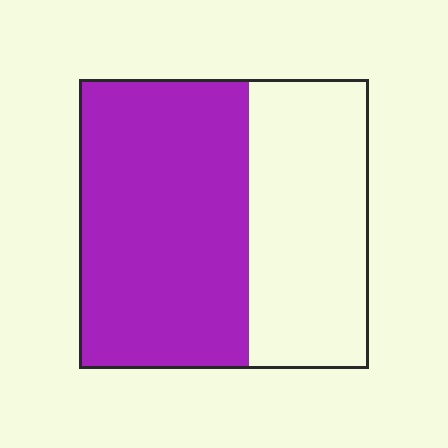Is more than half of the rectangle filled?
Yes.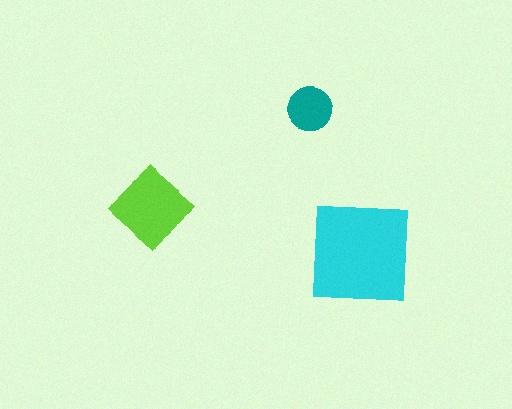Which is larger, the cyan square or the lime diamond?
The cyan square.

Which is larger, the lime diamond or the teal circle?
The lime diamond.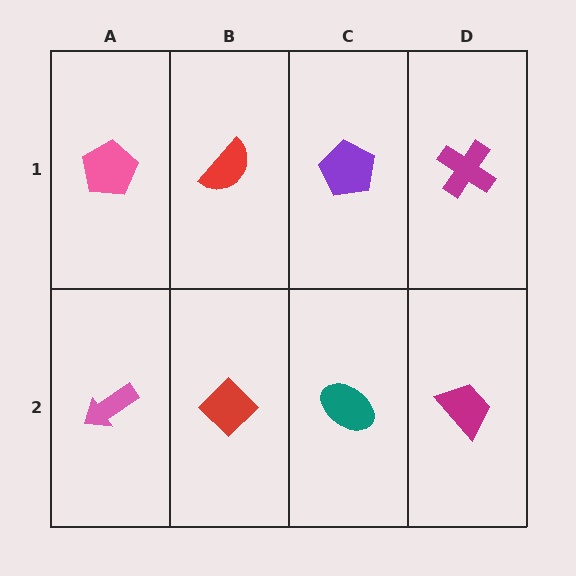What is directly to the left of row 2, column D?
A teal ellipse.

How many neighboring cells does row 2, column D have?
2.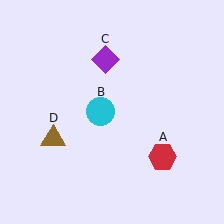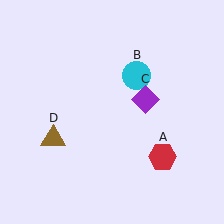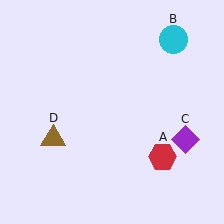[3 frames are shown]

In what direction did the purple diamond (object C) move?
The purple diamond (object C) moved down and to the right.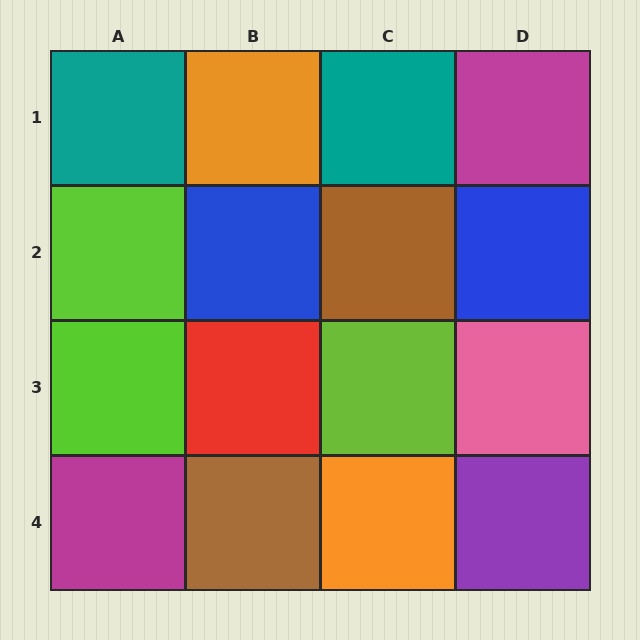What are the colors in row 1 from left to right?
Teal, orange, teal, magenta.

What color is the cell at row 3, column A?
Lime.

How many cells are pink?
1 cell is pink.